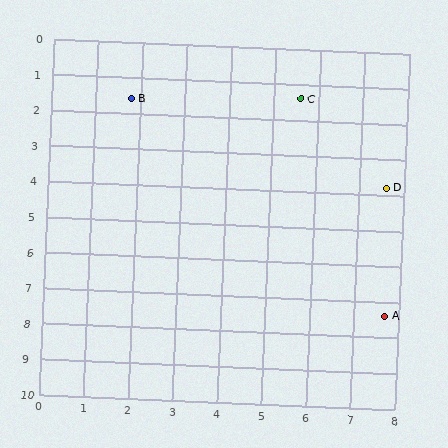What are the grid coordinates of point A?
Point A is at approximately (7.7, 7.4).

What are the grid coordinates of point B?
Point B is at approximately (1.8, 1.6).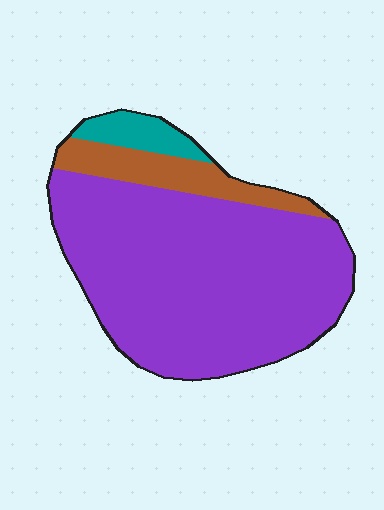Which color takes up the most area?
Purple, at roughly 80%.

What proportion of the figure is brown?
Brown covers about 15% of the figure.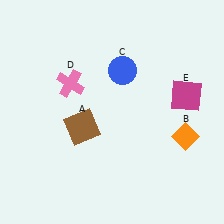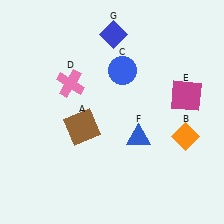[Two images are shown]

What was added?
A blue triangle (F), a blue diamond (G) were added in Image 2.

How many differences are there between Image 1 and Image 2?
There are 2 differences between the two images.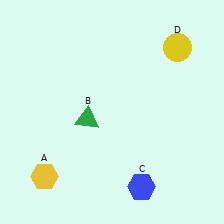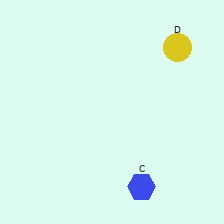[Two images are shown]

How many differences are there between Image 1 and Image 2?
There are 2 differences between the two images.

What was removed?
The green triangle (B), the yellow hexagon (A) were removed in Image 2.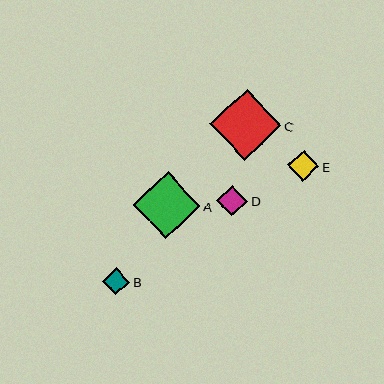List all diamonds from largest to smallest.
From largest to smallest: C, A, E, D, B.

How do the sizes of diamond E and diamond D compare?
Diamond E and diamond D are approximately the same size.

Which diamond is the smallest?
Diamond B is the smallest with a size of approximately 27 pixels.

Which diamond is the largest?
Diamond C is the largest with a size of approximately 72 pixels.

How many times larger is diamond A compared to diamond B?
Diamond A is approximately 2.5 times the size of diamond B.